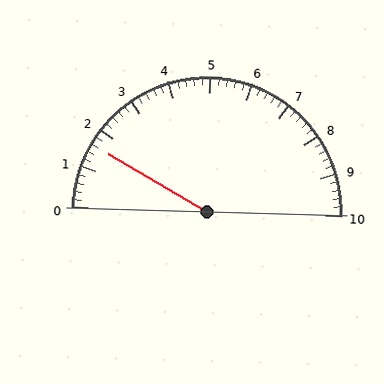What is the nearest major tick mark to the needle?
The nearest major tick mark is 2.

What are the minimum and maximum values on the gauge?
The gauge ranges from 0 to 10.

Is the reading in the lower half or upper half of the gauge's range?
The reading is in the lower half of the range (0 to 10).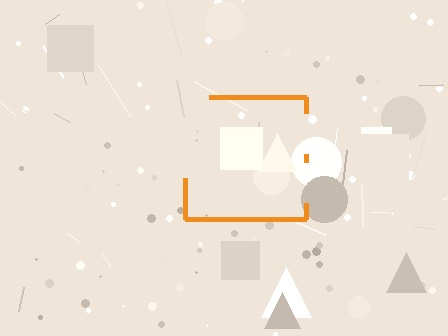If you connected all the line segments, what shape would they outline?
They would outline a square.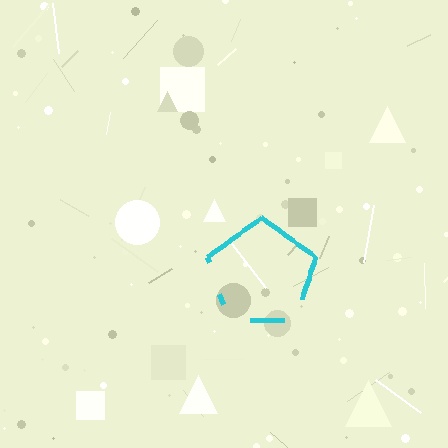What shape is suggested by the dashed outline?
The dashed outline suggests a pentagon.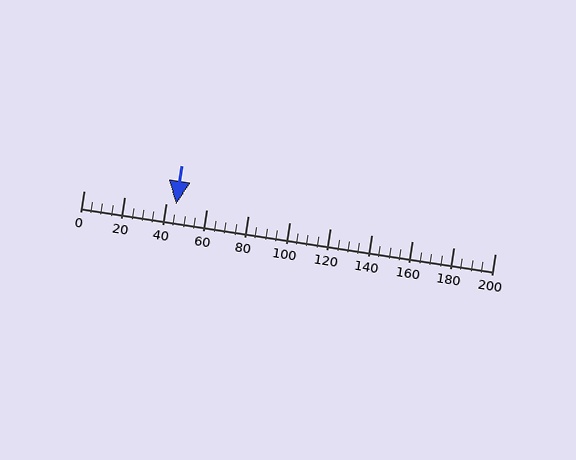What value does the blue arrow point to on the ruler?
The blue arrow points to approximately 45.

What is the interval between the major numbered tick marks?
The major tick marks are spaced 20 units apart.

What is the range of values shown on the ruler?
The ruler shows values from 0 to 200.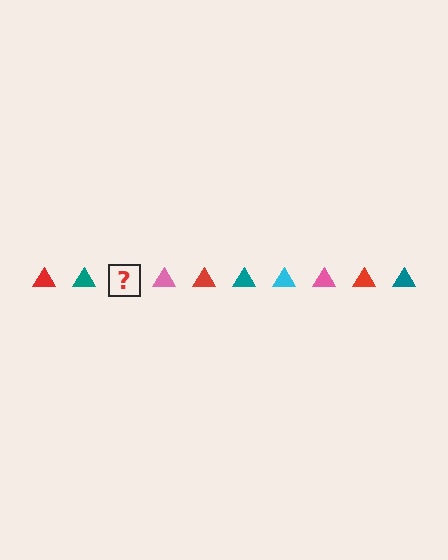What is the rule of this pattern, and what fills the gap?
The rule is that the pattern cycles through red, teal, cyan, pink triangles. The gap should be filled with a cyan triangle.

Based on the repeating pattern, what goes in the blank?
The blank should be a cyan triangle.